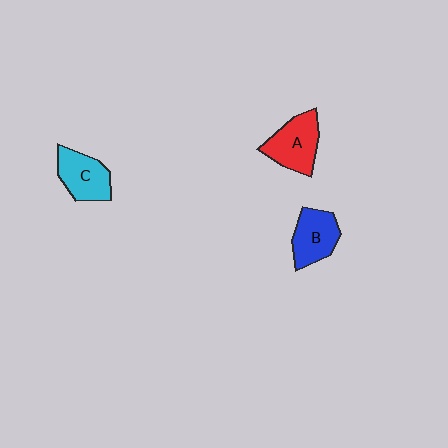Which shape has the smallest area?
Shape B (blue).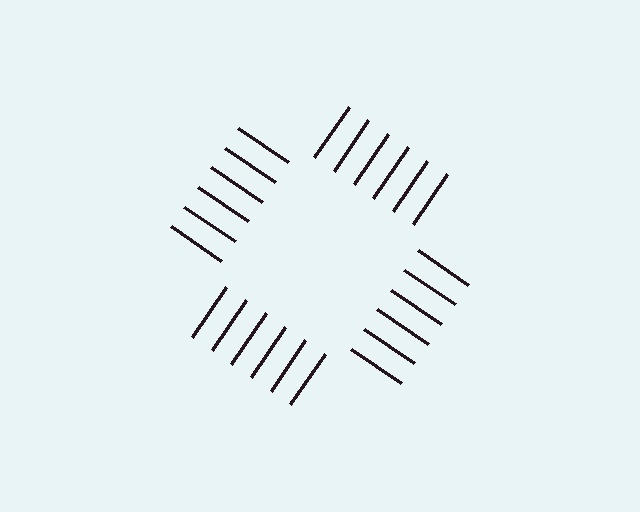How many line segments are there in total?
24 — 6 along each of the 4 edges.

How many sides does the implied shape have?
4 sides — the line-ends trace a square.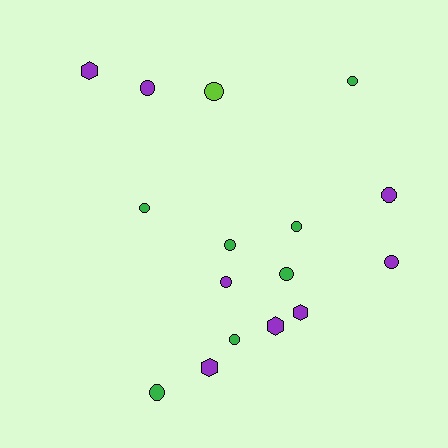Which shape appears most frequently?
Circle, with 12 objects.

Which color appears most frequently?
Purple, with 8 objects.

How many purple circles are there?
There are 4 purple circles.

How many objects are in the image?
There are 16 objects.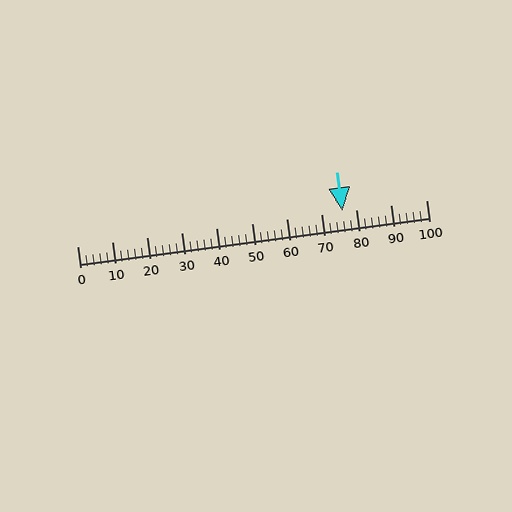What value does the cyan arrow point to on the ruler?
The cyan arrow points to approximately 76.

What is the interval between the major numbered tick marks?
The major tick marks are spaced 10 units apart.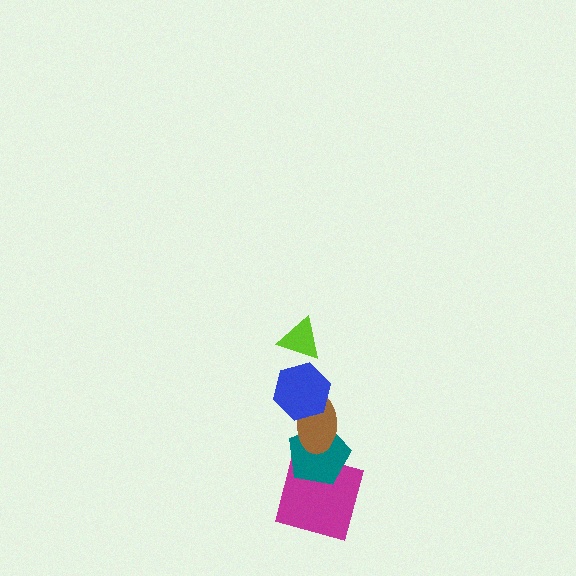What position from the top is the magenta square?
The magenta square is 5th from the top.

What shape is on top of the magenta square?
The teal pentagon is on top of the magenta square.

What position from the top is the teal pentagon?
The teal pentagon is 4th from the top.